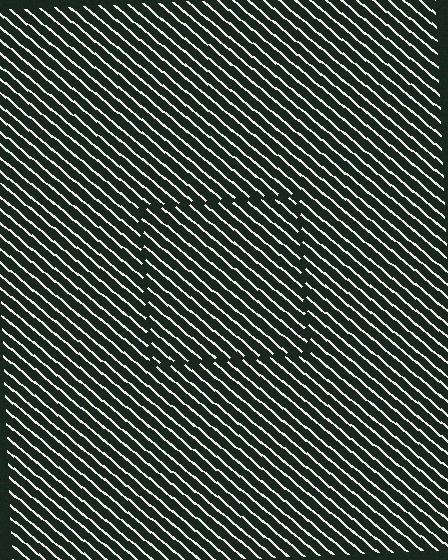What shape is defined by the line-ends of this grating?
An illusory square. The interior of the shape contains the same grating, shifted by half a period — the contour is defined by the phase discontinuity where line-ends from the inner and outer gratings abut.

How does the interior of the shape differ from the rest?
The interior of the shape contains the same grating, shifted by half a period — the contour is defined by the phase discontinuity where line-ends from the inner and outer gratings abut.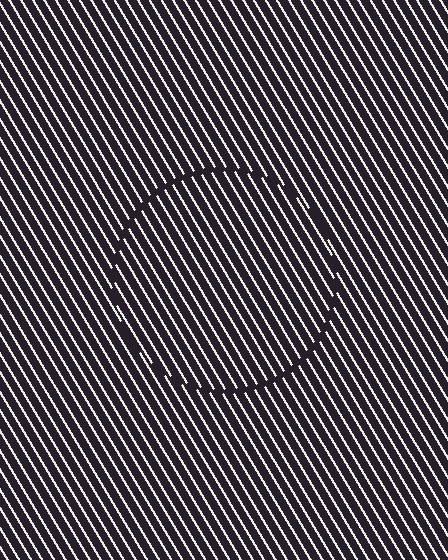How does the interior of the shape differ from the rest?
The interior of the shape contains the same grating, shifted by half a period — the contour is defined by the phase discontinuity where line-ends from the inner and outer gratings abut.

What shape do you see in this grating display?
An illusory circle. The interior of the shape contains the same grating, shifted by half a period — the contour is defined by the phase discontinuity where line-ends from the inner and outer gratings abut.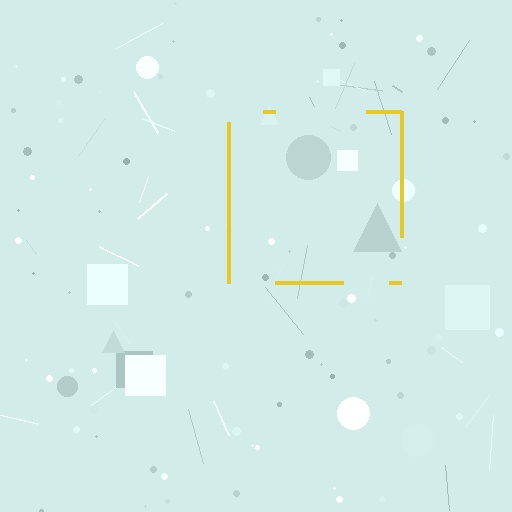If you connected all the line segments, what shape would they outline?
They would outline a square.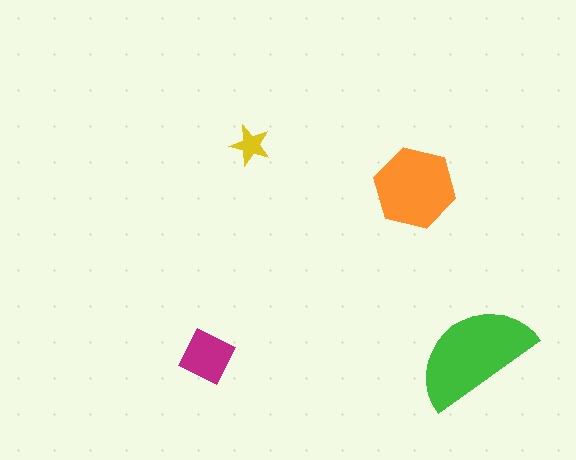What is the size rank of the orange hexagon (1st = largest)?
2nd.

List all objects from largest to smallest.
The green semicircle, the orange hexagon, the magenta square, the yellow star.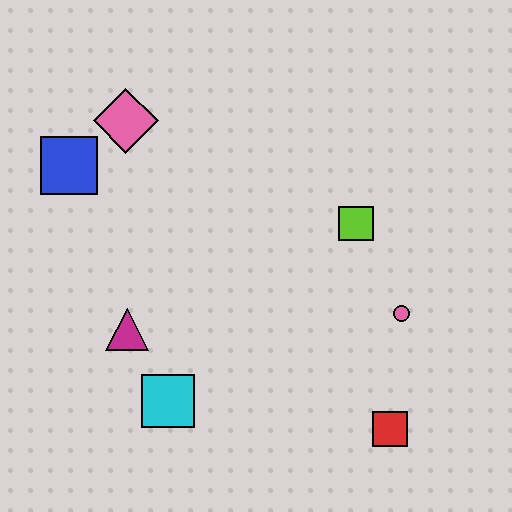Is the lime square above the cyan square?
Yes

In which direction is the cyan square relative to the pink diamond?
The cyan square is below the pink diamond.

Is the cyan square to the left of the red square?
Yes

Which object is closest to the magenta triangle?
The cyan square is closest to the magenta triangle.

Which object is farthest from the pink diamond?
The red square is farthest from the pink diamond.